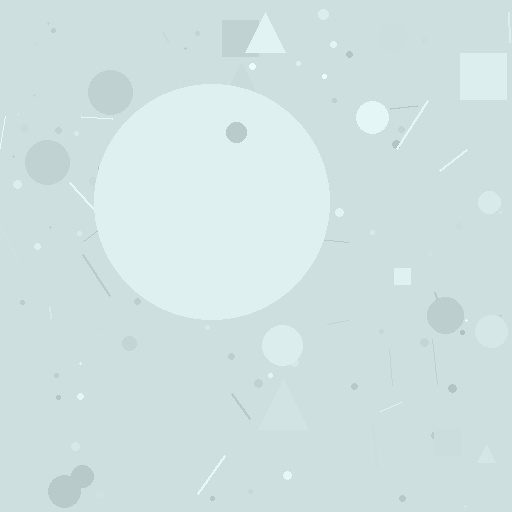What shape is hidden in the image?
A circle is hidden in the image.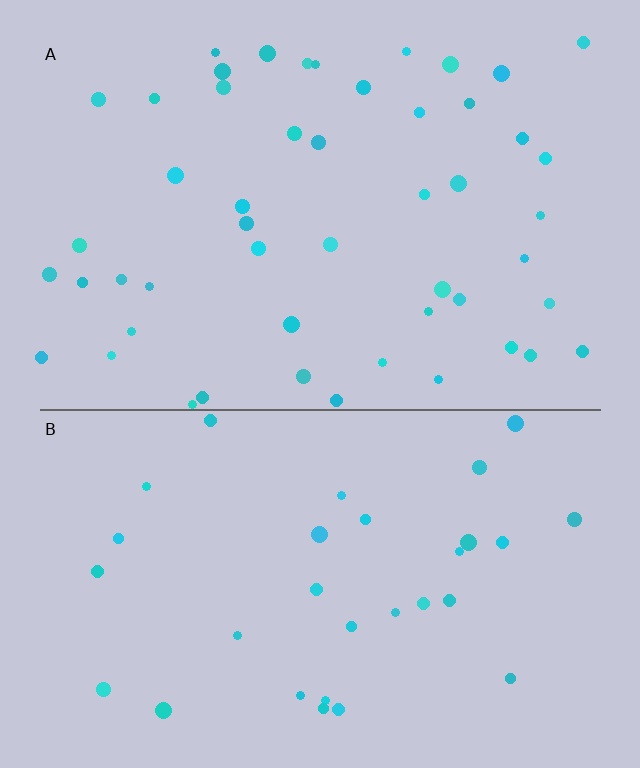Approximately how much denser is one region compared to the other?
Approximately 1.7× — region A over region B.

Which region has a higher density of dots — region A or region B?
A (the top).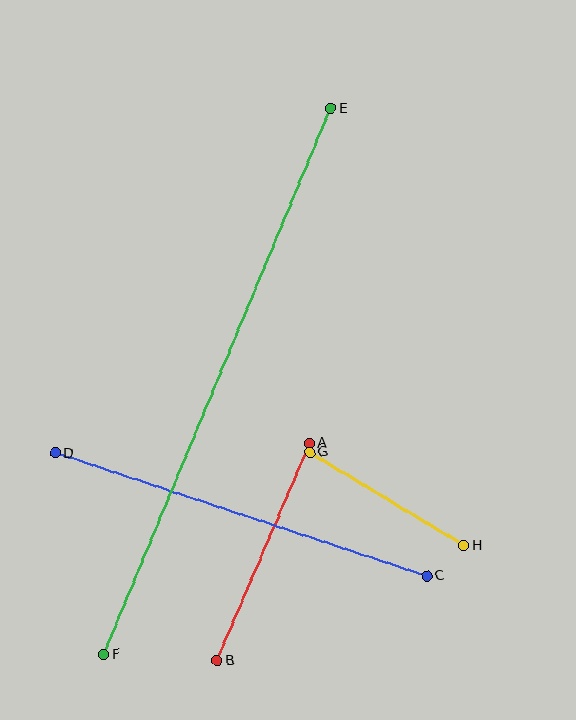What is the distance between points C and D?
The distance is approximately 391 pixels.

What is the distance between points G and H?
The distance is approximately 180 pixels.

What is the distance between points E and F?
The distance is approximately 591 pixels.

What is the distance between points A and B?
The distance is approximately 236 pixels.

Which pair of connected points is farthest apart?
Points E and F are farthest apart.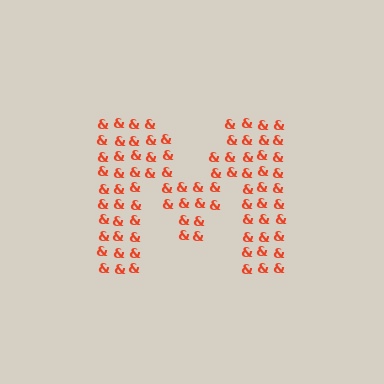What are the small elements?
The small elements are ampersands.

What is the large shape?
The large shape is the letter M.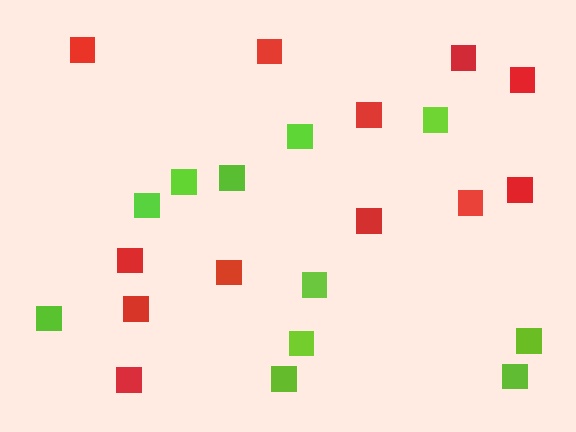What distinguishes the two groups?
There are 2 groups: one group of red squares (12) and one group of lime squares (11).